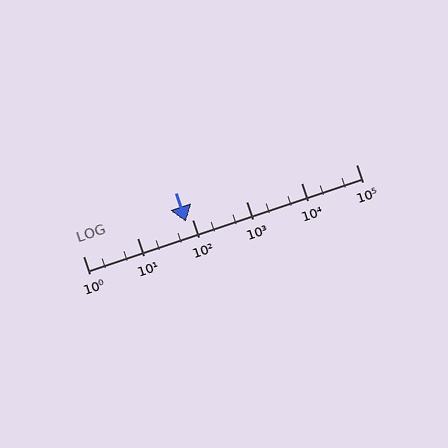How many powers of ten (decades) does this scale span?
The scale spans 5 decades, from 1 to 100000.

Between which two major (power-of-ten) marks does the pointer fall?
The pointer is between 10 and 100.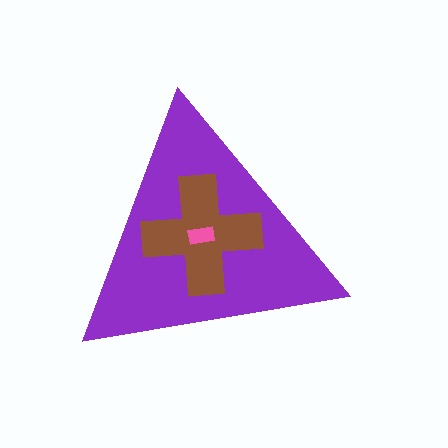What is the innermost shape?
The pink rectangle.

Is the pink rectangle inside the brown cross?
Yes.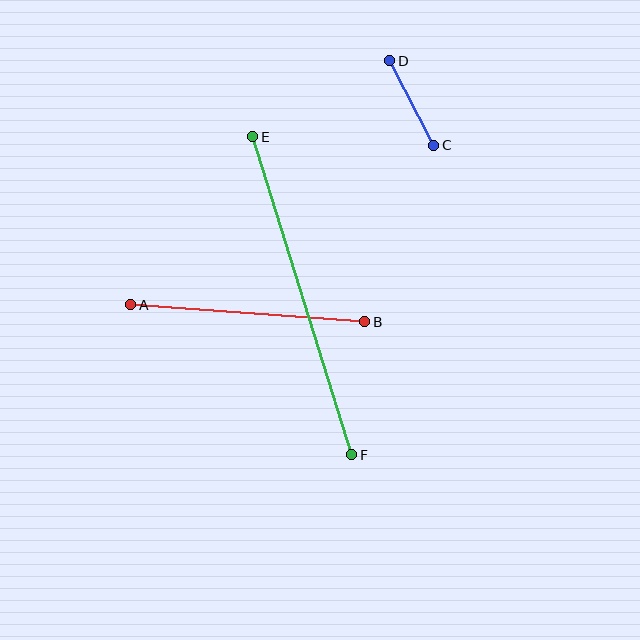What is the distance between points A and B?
The distance is approximately 234 pixels.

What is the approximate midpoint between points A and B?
The midpoint is at approximately (248, 313) pixels.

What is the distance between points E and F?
The distance is approximately 333 pixels.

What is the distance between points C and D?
The distance is approximately 95 pixels.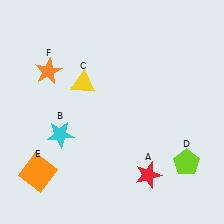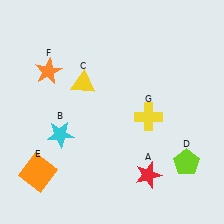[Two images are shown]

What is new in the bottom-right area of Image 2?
A yellow cross (G) was added in the bottom-right area of Image 2.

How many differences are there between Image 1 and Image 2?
There is 1 difference between the two images.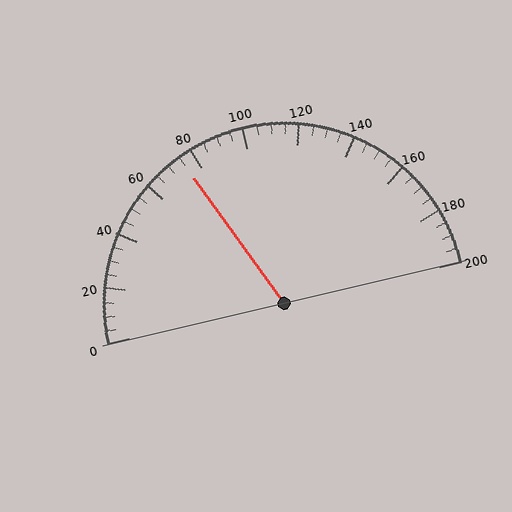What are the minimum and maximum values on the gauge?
The gauge ranges from 0 to 200.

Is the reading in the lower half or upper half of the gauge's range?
The reading is in the lower half of the range (0 to 200).